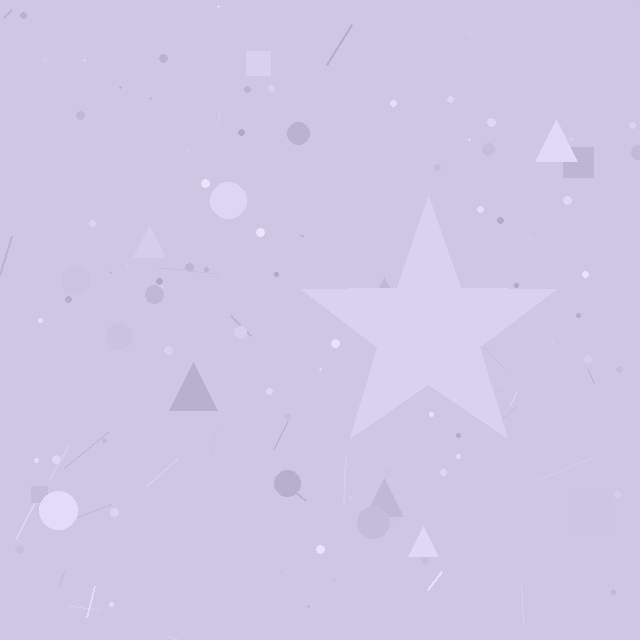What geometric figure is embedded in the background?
A star is embedded in the background.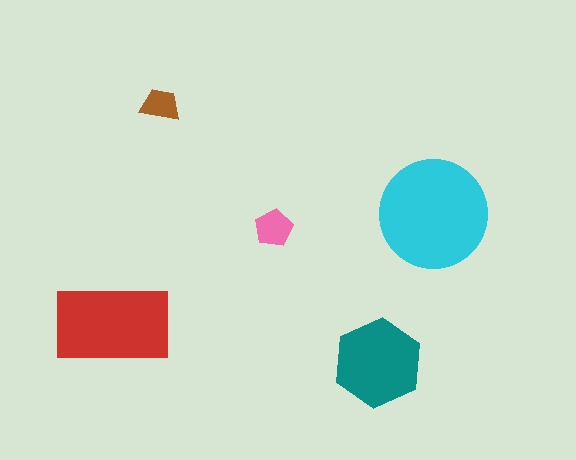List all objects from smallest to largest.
The brown trapezoid, the pink pentagon, the teal hexagon, the red rectangle, the cyan circle.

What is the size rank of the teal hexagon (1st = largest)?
3rd.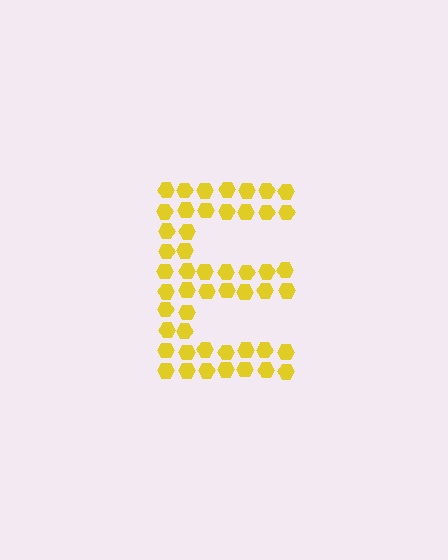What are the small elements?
The small elements are hexagons.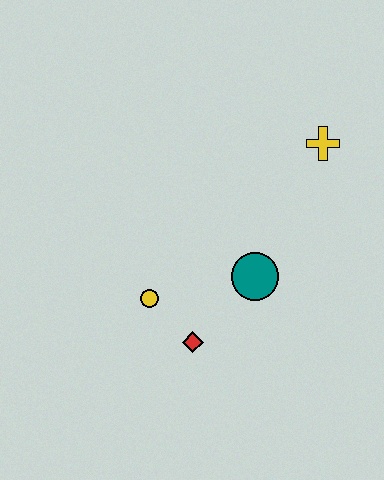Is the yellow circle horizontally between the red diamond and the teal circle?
No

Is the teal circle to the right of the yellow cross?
No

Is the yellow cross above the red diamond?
Yes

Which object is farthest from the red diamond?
The yellow cross is farthest from the red diamond.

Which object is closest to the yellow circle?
The red diamond is closest to the yellow circle.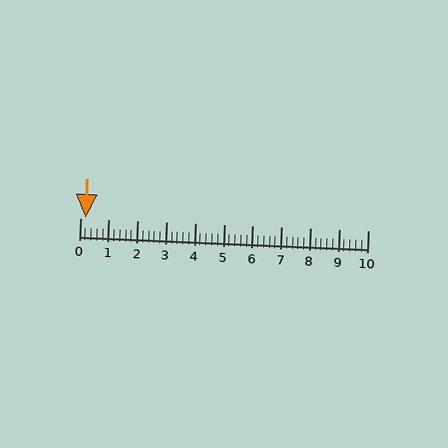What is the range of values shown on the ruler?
The ruler shows values from 0 to 10.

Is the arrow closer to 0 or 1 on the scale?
The arrow is closer to 0.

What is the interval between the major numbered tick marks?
The major tick marks are spaced 1 units apart.